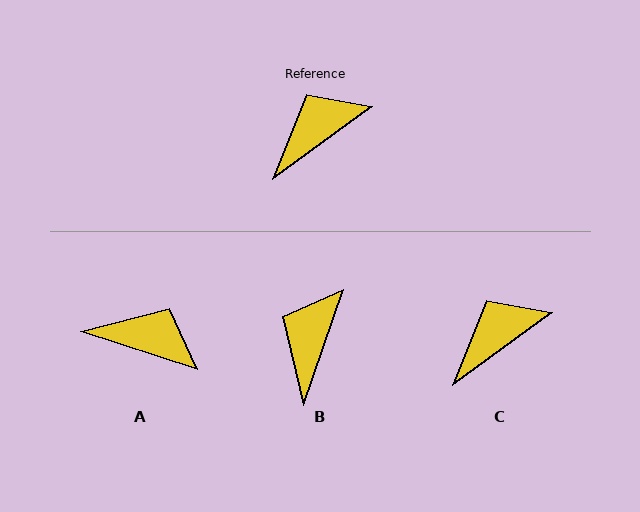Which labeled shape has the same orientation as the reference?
C.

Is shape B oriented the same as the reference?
No, it is off by about 35 degrees.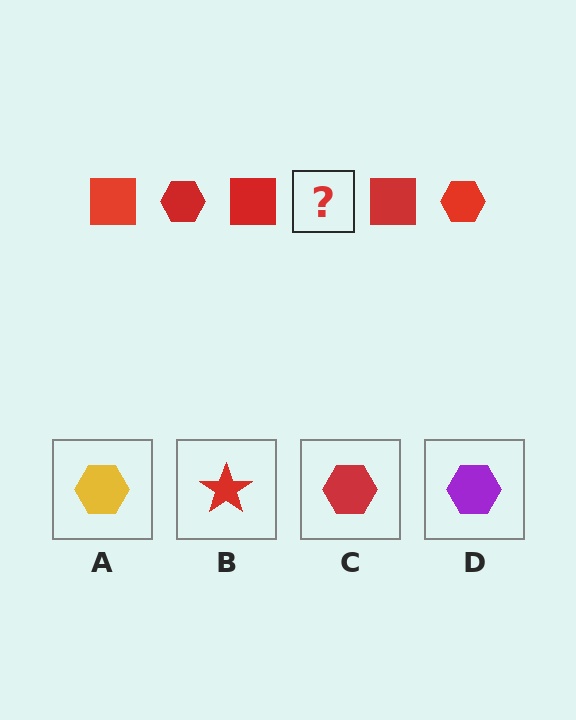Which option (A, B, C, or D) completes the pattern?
C.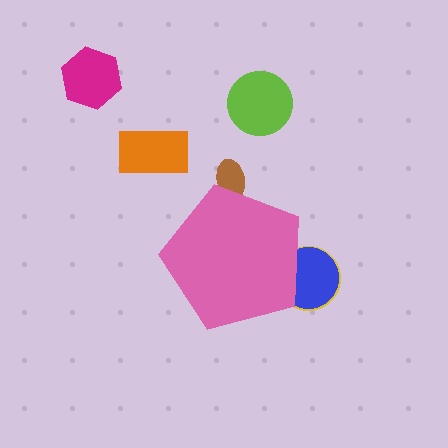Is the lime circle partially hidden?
No, the lime circle is fully visible.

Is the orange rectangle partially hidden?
No, the orange rectangle is fully visible.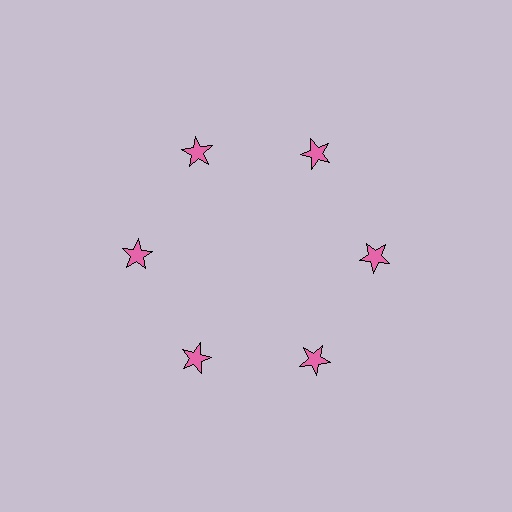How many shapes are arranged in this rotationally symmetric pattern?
There are 6 shapes, arranged in 6 groups of 1.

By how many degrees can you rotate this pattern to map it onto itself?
The pattern maps onto itself every 60 degrees of rotation.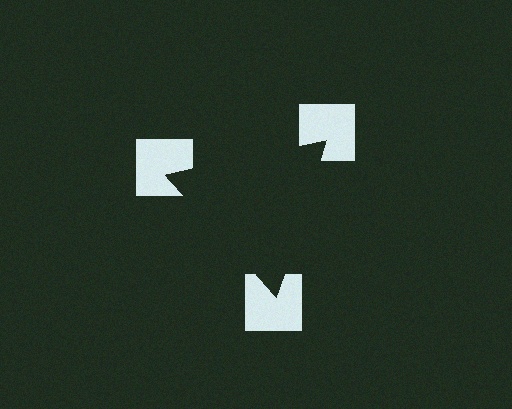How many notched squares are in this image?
There are 3 — one at each vertex of the illusory triangle.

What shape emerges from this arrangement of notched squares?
An illusory triangle — its edges are inferred from the aligned wedge cuts in the notched squares, not physically drawn.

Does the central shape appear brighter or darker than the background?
It typically appears slightly darker than the background, even though no actual brightness change is drawn.